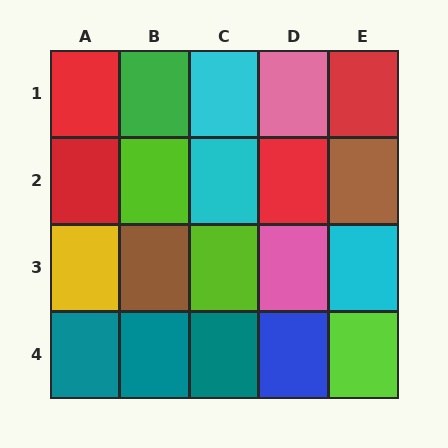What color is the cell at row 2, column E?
Brown.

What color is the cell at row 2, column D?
Red.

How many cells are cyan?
3 cells are cyan.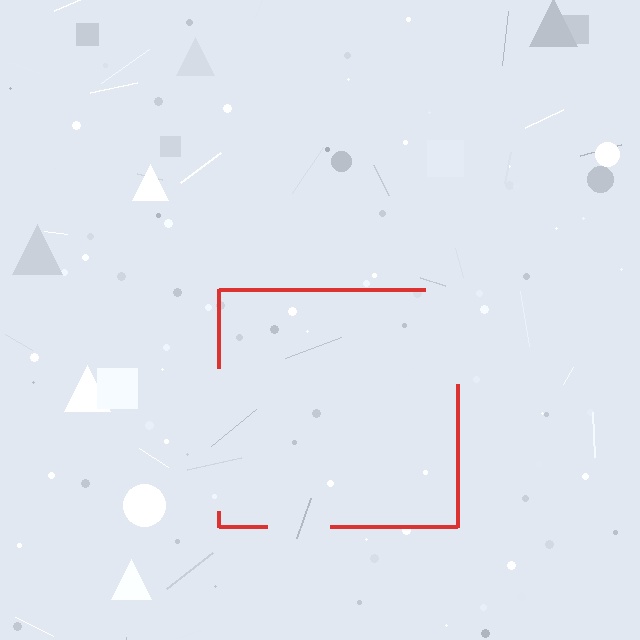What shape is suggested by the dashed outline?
The dashed outline suggests a square.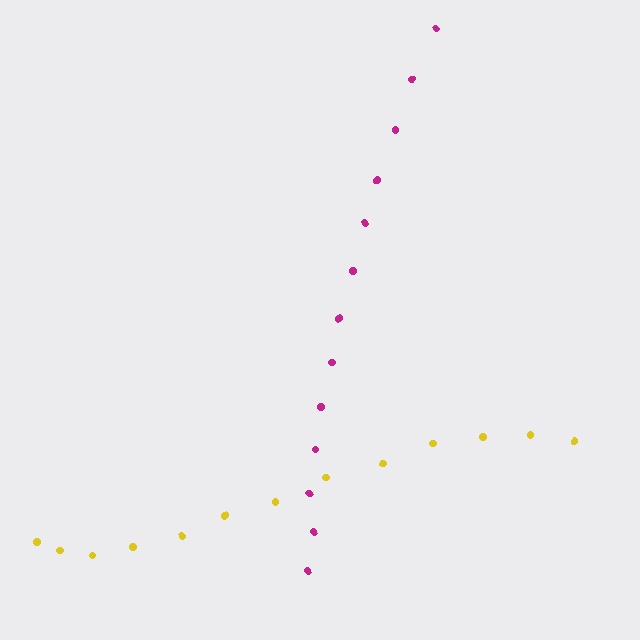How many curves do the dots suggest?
There are 2 distinct paths.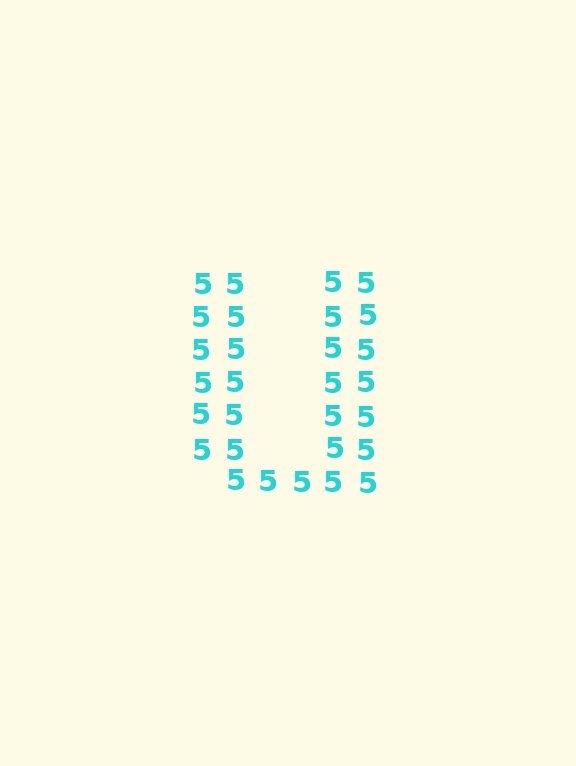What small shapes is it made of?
It is made of small digit 5's.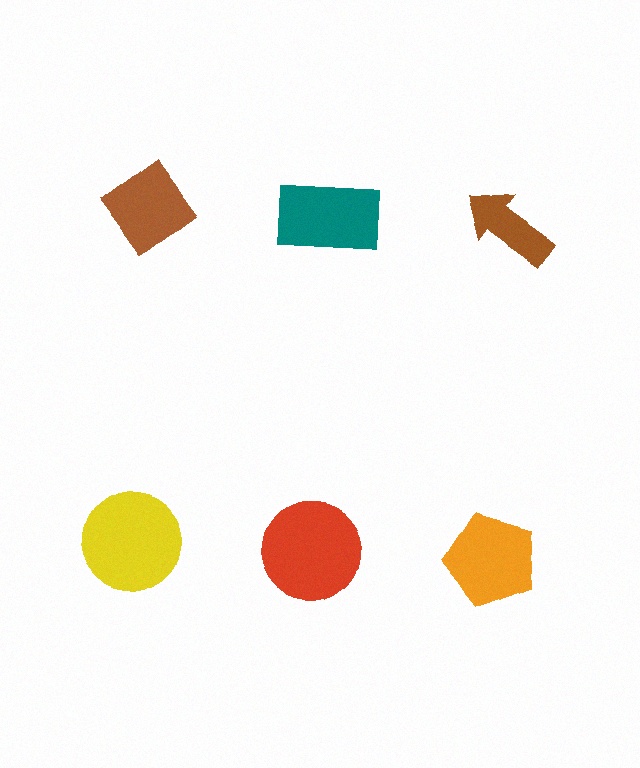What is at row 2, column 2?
A red circle.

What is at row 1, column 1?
A brown diamond.